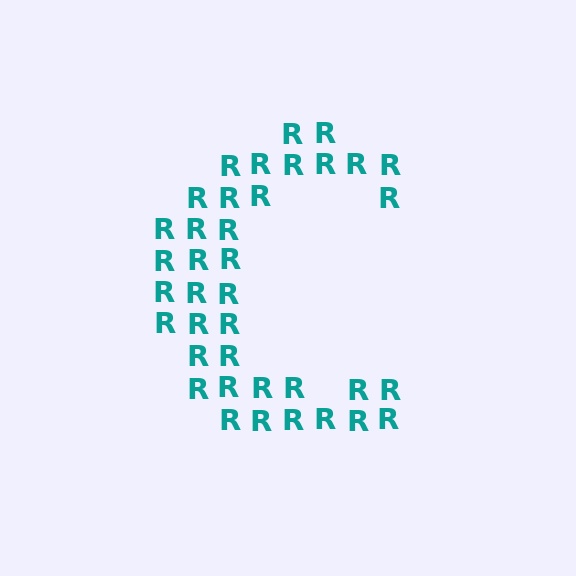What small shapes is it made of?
It is made of small letter R's.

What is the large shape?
The large shape is the letter C.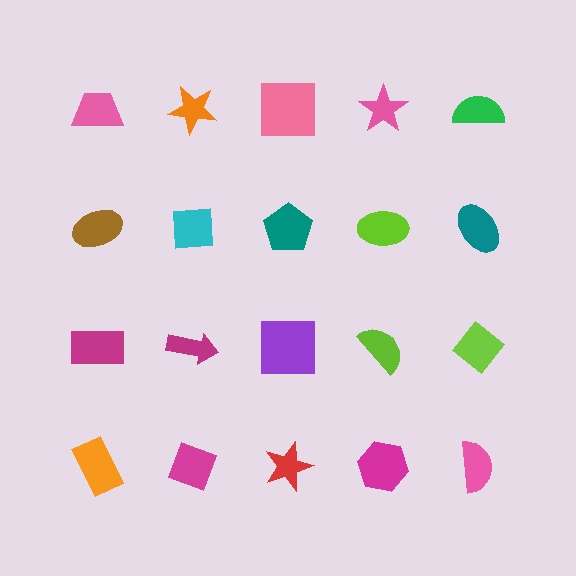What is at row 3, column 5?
A lime diamond.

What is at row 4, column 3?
A red star.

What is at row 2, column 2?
A cyan square.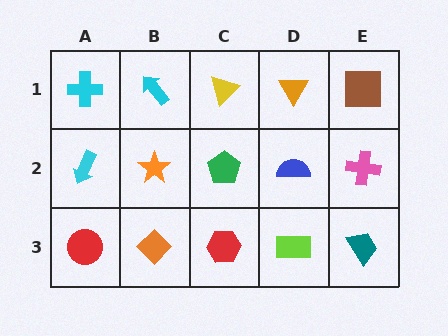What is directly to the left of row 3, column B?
A red circle.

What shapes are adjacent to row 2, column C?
A yellow triangle (row 1, column C), a red hexagon (row 3, column C), an orange star (row 2, column B), a blue semicircle (row 2, column D).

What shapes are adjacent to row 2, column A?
A cyan cross (row 1, column A), a red circle (row 3, column A), an orange star (row 2, column B).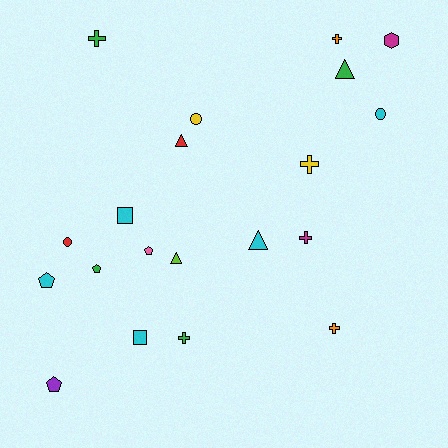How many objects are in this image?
There are 20 objects.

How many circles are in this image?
There are 3 circles.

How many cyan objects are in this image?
There are 5 cyan objects.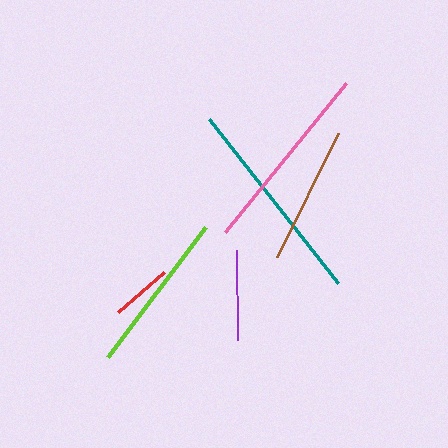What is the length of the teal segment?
The teal segment is approximately 209 pixels long.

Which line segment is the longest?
The teal line is the longest at approximately 209 pixels.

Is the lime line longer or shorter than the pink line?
The pink line is longer than the lime line.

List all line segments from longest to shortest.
From longest to shortest: teal, pink, lime, brown, purple, red.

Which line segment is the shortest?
The red line is the shortest at approximately 62 pixels.